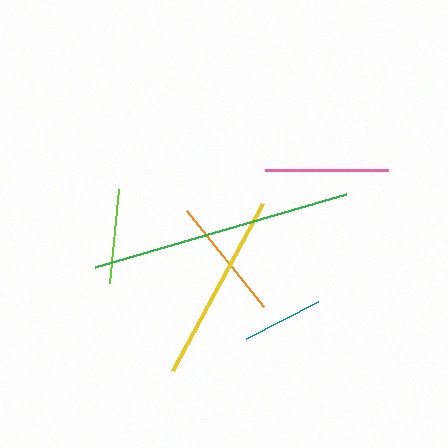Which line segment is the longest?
The green line is the longest at approximately 261 pixels.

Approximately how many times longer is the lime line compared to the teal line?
The lime line is approximately 1.2 times the length of the teal line.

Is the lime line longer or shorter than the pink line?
The pink line is longer than the lime line.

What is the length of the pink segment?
The pink segment is approximately 123 pixels long.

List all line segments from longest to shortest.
From longest to shortest: green, yellow, orange, pink, lime, teal.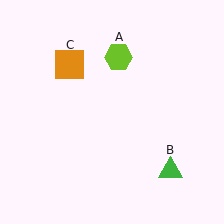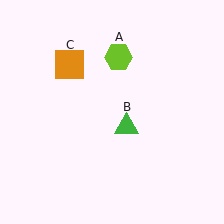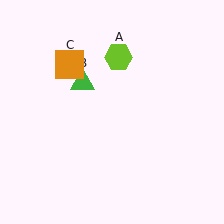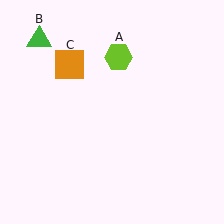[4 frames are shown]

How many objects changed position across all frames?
1 object changed position: green triangle (object B).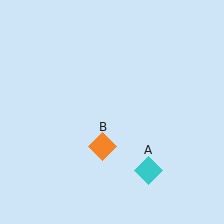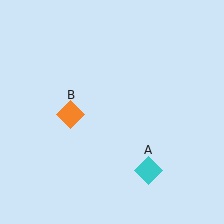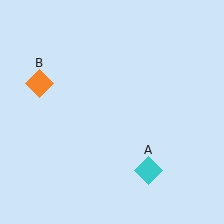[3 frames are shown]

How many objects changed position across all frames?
1 object changed position: orange diamond (object B).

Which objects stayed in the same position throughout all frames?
Cyan diamond (object A) remained stationary.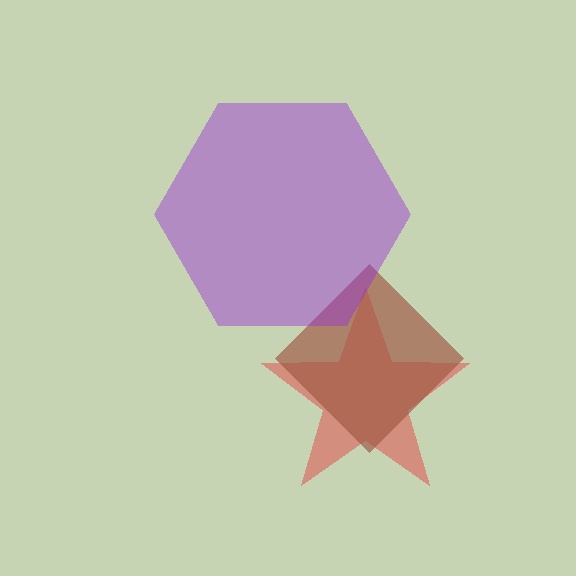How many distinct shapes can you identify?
There are 3 distinct shapes: a red star, a brown diamond, a purple hexagon.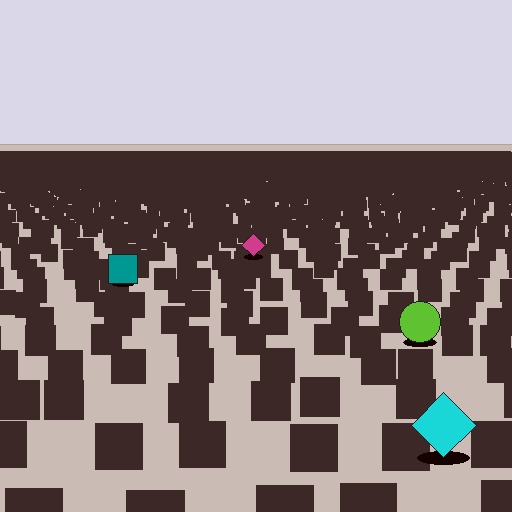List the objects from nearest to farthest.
From nearest to farthest: the cyan diamond, the lime circle, the teal square, the magenta diamond.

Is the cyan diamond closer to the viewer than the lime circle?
Yes. The cyan diamond is closer — you can tell from the texture gradient: the ground texture is coarser near it.